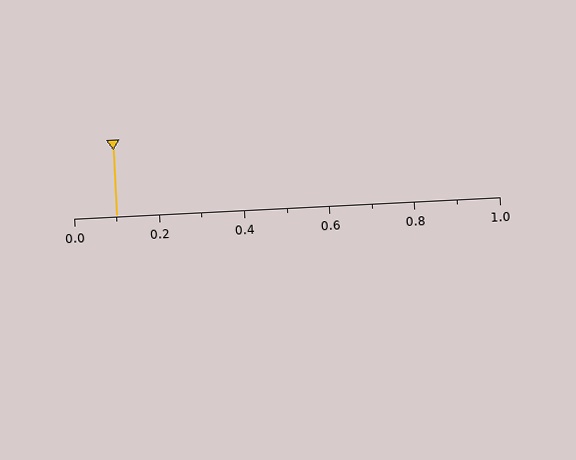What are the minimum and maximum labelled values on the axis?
The axis runs from 0.0 to 1.0.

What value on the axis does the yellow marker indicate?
The marker indicates approximately 0.1.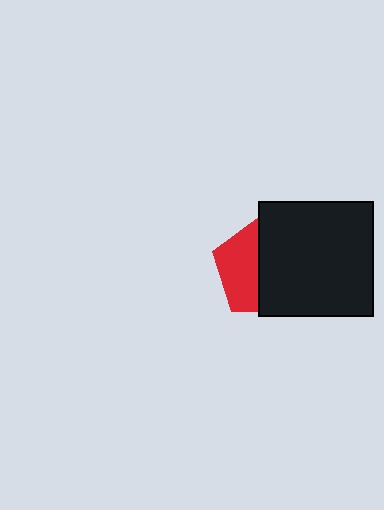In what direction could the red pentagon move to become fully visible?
The red pentagon could move left. That would shift it out from behind the black square entirely.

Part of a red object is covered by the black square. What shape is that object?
It is a pentagon.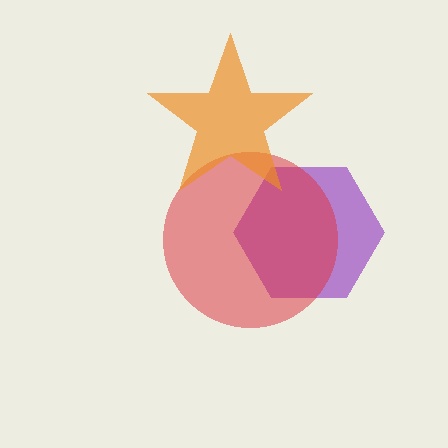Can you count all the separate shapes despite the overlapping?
Yes, there are 3 separate shapes.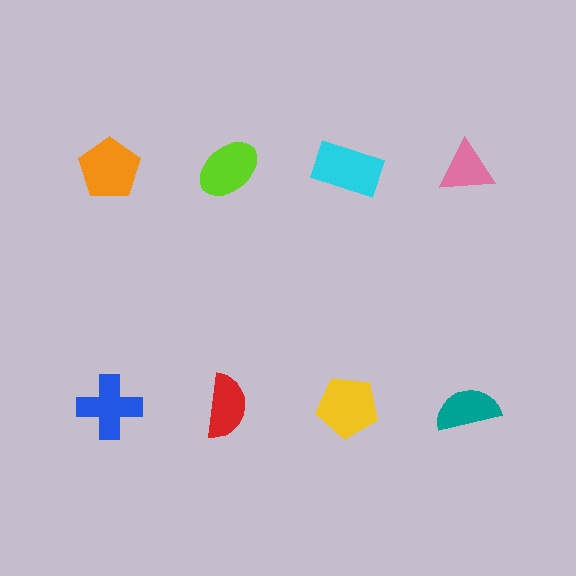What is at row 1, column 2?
A lime ellipse.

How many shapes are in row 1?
4 shapes.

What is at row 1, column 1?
An orange pentagon.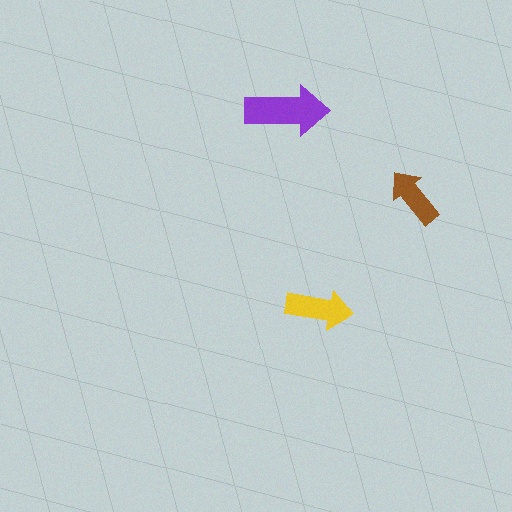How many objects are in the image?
There are 3 objects in the image.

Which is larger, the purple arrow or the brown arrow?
The purple one.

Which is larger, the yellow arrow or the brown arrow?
The yellow one.